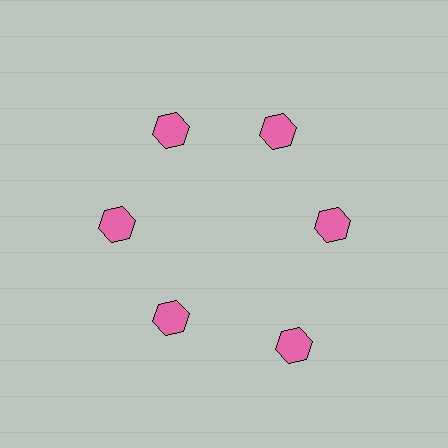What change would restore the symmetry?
The symmetry would be restored by moving it inward, back onto the ring so that all 6 hexagons sit at equal angles and equal distance from the center.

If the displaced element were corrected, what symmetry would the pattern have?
It would have 6-fold rotational symmetry — the pattern would map onto itself every 60 degrees.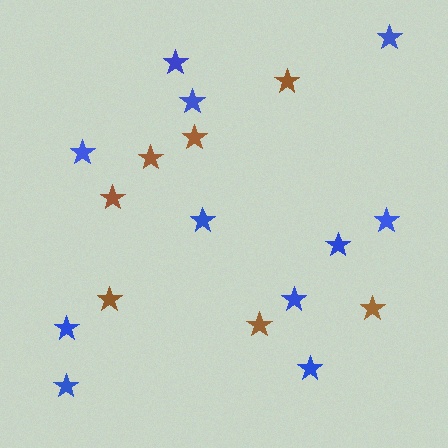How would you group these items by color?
There are 2 groups: one group of brown stars (7) and one group of blue stars (11).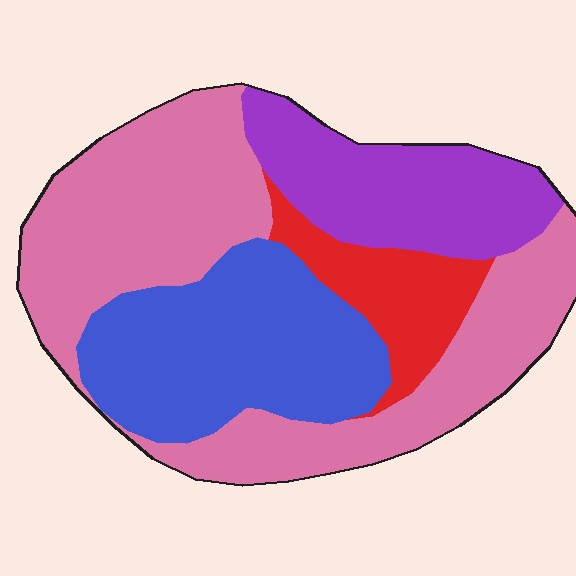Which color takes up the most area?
Pink, at roughly 45%.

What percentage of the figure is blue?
Blue covers 26% of the figure.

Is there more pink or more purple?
Pink.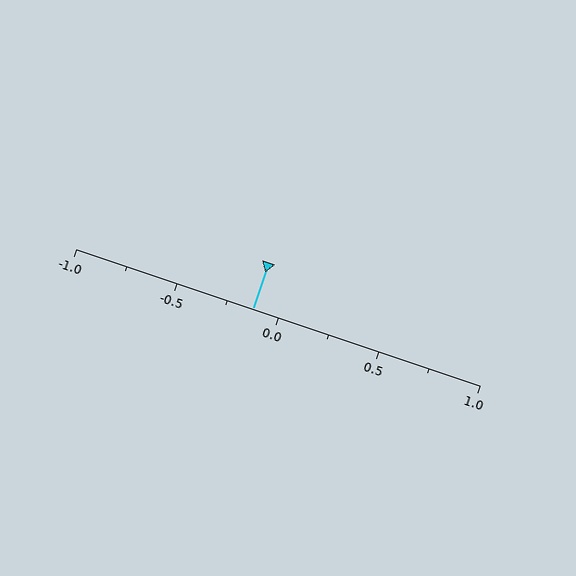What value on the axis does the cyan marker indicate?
The marker indicates approximately -0.12.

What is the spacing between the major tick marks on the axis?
The major ticks are spaced 0.5 apart.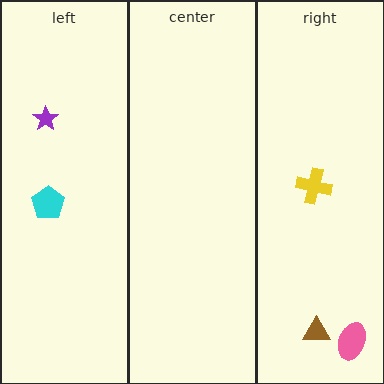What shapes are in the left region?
The purple star, the cyan pentagon.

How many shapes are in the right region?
3.